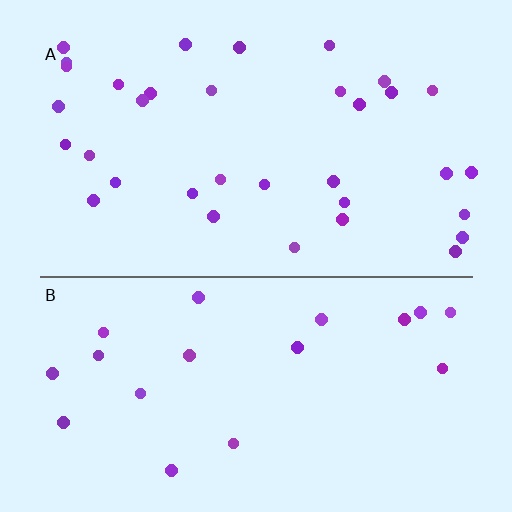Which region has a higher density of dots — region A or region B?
A (the top).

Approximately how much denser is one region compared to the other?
Approximately 1.8× — region A over region B.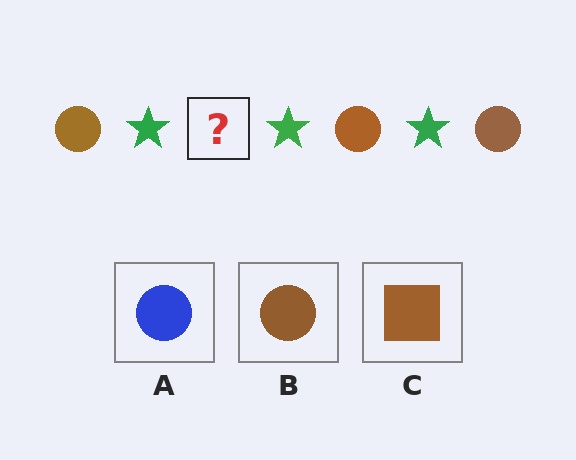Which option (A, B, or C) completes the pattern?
B.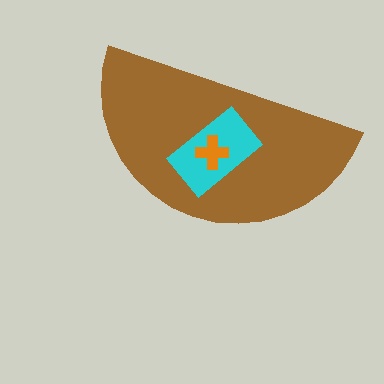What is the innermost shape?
The orange cross.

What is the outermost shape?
The brown semicircle.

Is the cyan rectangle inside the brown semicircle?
Yes.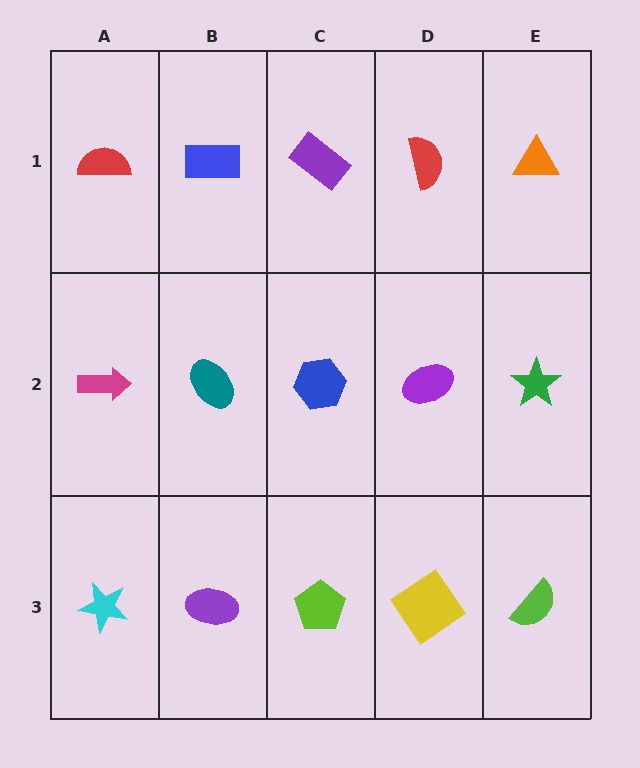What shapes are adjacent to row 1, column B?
A teal ellipse (row 2, column B), a red semicircle (row 1, column A), a purple rectangle (row 1, column C).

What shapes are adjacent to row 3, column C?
A blue hexagon (row 2, column C), a purple ellipse (row 3, column B), a yellow diamond (row 3, column D).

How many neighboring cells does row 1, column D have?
3.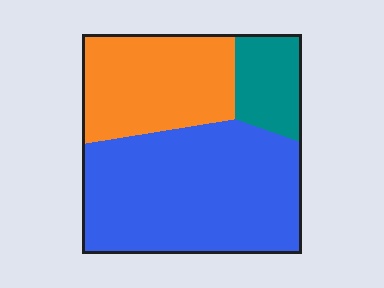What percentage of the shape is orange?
Orange covers roughly 30% of the shape.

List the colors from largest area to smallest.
From largest to smallest: blue, orange, teal.